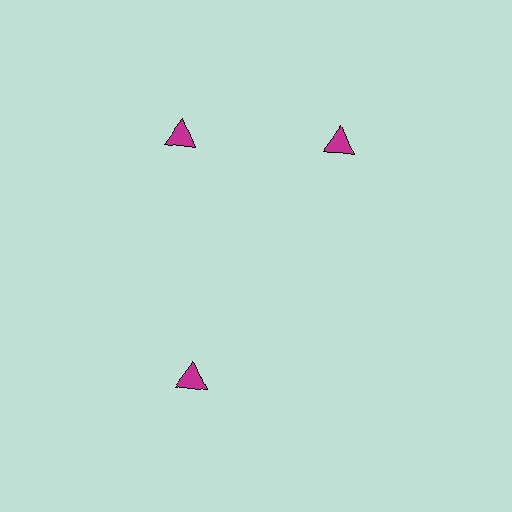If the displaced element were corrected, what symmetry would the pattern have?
It would have 3-fold rotational symmetry — the pattern would map onto itself every 120 degrees.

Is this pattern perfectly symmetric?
No. The 3 magenta triangles are arranged in a ring, but one element near the 3 o'clock position is rotated out of alignment along the ring, breaking the 3-fold rotational symmetry.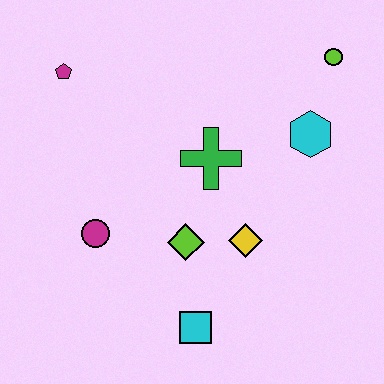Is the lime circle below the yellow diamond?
No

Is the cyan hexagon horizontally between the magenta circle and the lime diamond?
No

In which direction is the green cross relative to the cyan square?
The green cross is above the cyan square.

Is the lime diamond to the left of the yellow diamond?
Yes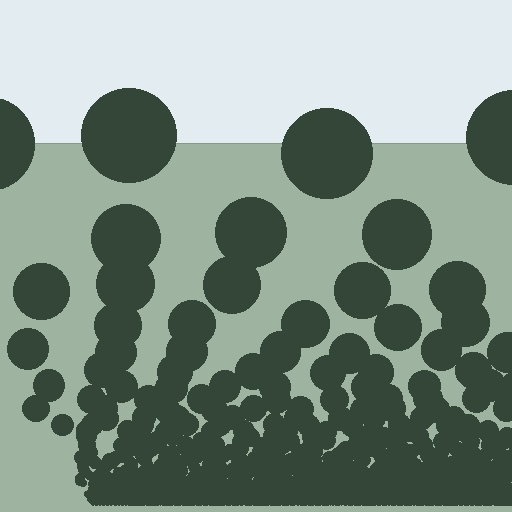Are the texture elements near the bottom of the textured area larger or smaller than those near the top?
Smaller. The gradient is inverted — elements near the bottom are smaller and denser.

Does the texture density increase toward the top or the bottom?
Density increases toward the bottom.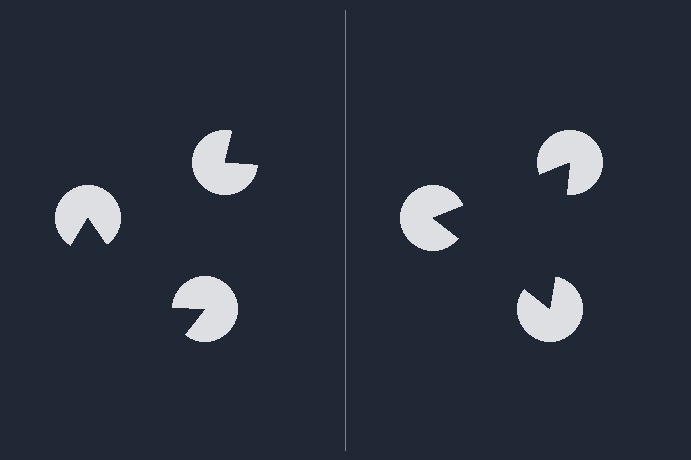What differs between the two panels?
The pac-man discs are positioned identically on both sides; only the wedge orientations differ. On the right they align to a triangle; on the left they are misaligned.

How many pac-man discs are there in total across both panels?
6 — 3 on each side.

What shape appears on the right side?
An illusory triangle.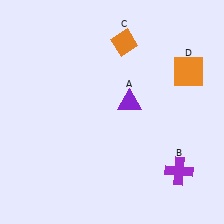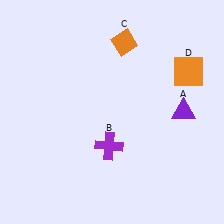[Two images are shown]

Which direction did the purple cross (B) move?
The purple cross (B) moved left.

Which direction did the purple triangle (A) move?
The purple triangle (A) moved right.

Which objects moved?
The objects that moved are: the purple triangle (A), the purple cross (B).